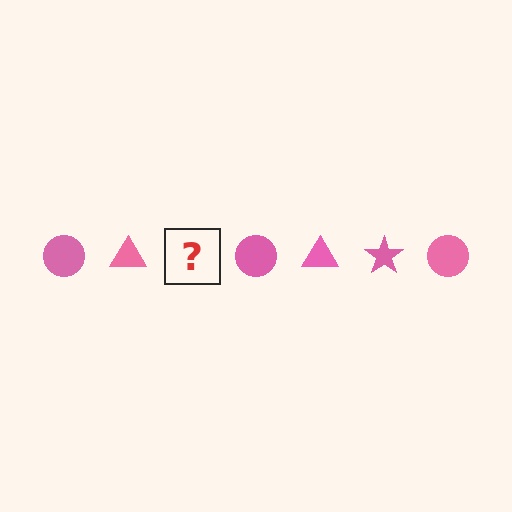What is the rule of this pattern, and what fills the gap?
The rule is that the pattern cycles through circle, triangle, star shapes in pink. The gap should be filled with a pink star.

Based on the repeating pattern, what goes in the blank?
The blank should be a pink star.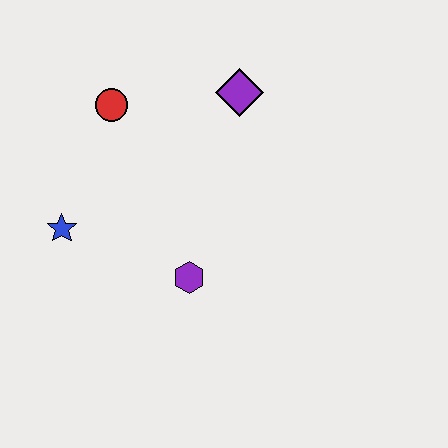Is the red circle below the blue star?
No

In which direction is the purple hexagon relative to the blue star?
The purple hexagon is to the right of the blue star.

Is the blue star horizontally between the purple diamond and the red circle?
No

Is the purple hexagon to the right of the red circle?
Yes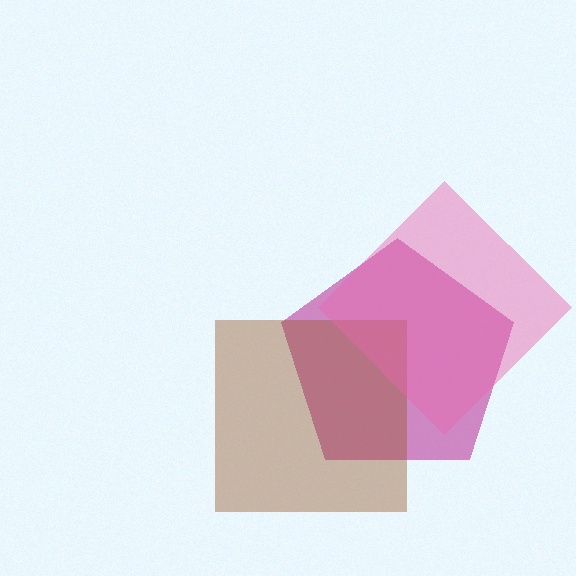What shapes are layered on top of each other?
The layered shapes are: a magenta pentagon, a brown square, a pink diamond.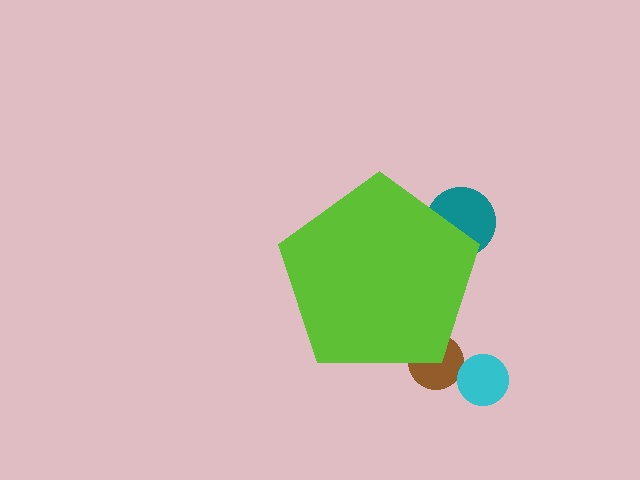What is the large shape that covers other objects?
A lime pentagon.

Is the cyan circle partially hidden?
No, the cyan circle is fully visible.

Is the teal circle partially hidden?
Yes, the teal circle is partially hidden behind the lime pentagon.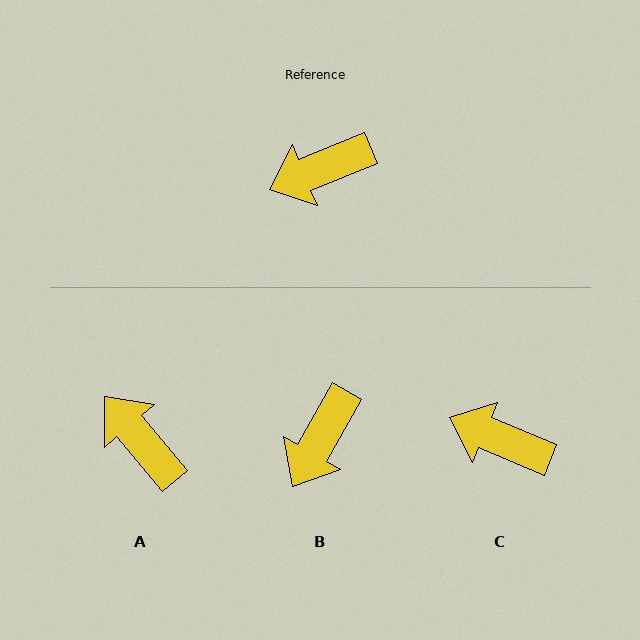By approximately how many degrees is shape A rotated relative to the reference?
Approximately 72 degrees clockwise.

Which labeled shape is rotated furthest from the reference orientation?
A, about 72 degrees away.